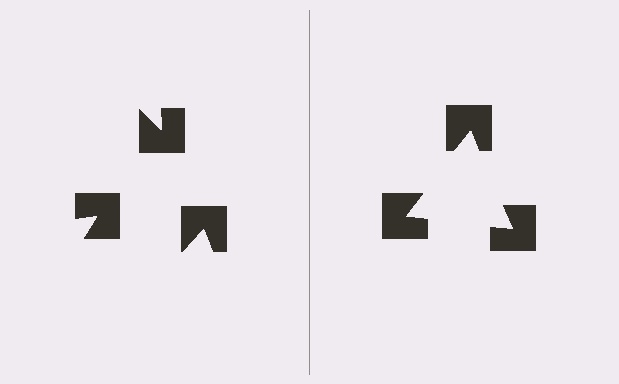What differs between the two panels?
The notched squares are positioned identically on both sides; only the wedge orientations differ. On the right they align to a triangle; on the left they are misaligned.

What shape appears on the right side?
An illusory triangle.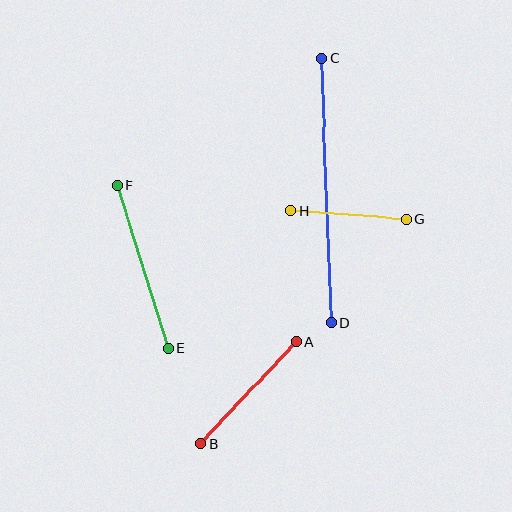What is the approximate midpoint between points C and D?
The midpoint is at approximately (326, 191) pixels.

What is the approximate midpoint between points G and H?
The midpoint is at approximately (349, 215) pixels.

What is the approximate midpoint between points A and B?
The midpoint is at approximately (248, 393) pixels.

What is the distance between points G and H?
The distance is approximately 116 pixels.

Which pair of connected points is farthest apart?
Points C and D are farthest apart.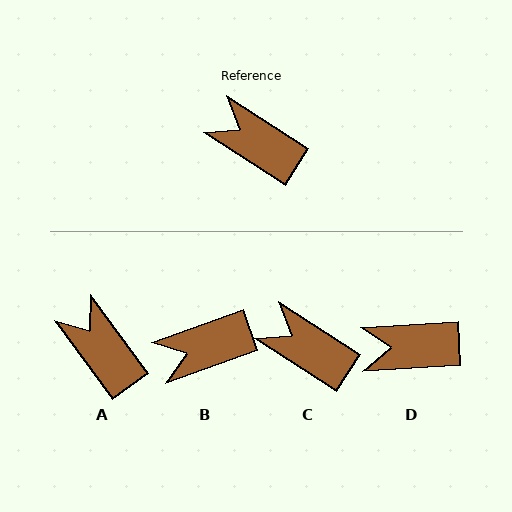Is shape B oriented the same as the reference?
No, it is off by about 53 degrees.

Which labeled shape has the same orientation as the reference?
C.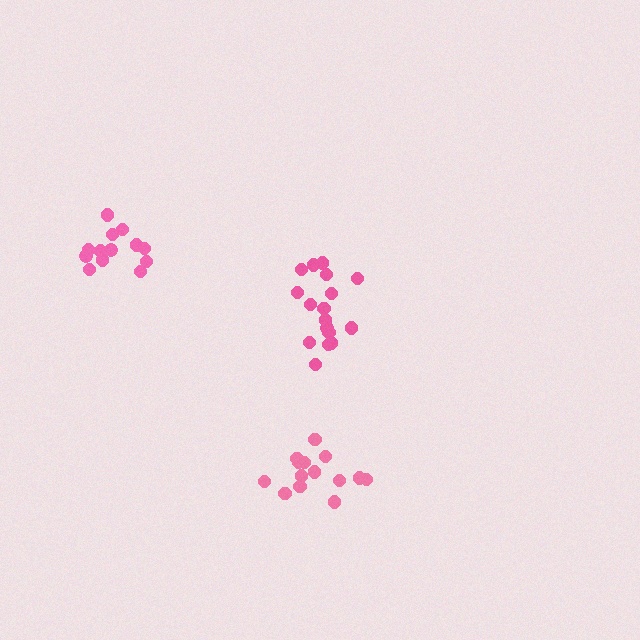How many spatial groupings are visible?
There are 3 spatial groupings.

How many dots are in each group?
Group 1: 14 dots, Group 2: 13 dots, Group 3: 18 dots (45 total).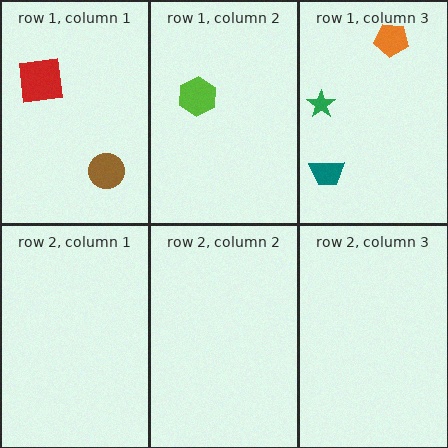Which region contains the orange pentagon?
The row 1, column 3 region.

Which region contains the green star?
The row 1, column 3 region.